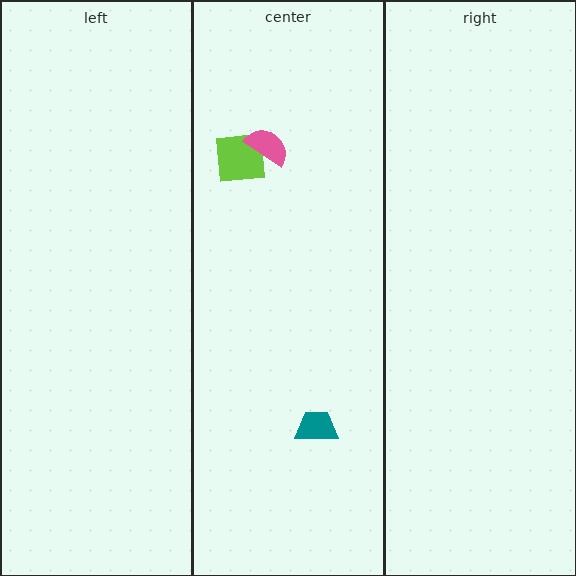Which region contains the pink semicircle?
The center region.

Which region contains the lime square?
The center region.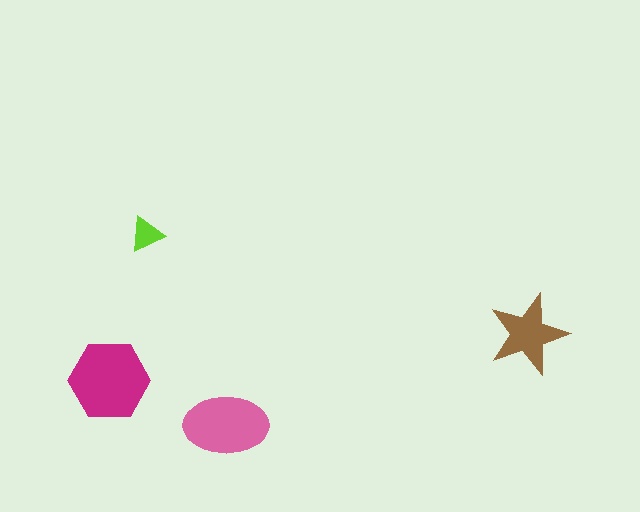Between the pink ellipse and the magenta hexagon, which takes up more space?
The magenta hexagon.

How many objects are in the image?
There are 4 objects in the image.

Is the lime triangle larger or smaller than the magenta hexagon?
Smaller.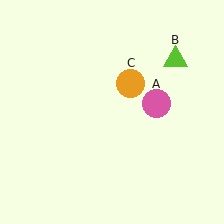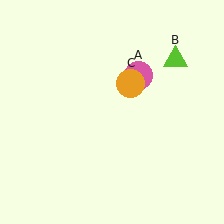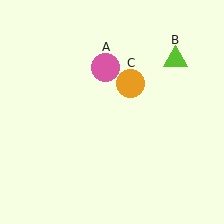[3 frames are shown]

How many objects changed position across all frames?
1 object changed position: pink circle (object A).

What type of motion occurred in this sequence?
The pink circle (object A) rotated counterclockwise around the center of the scene.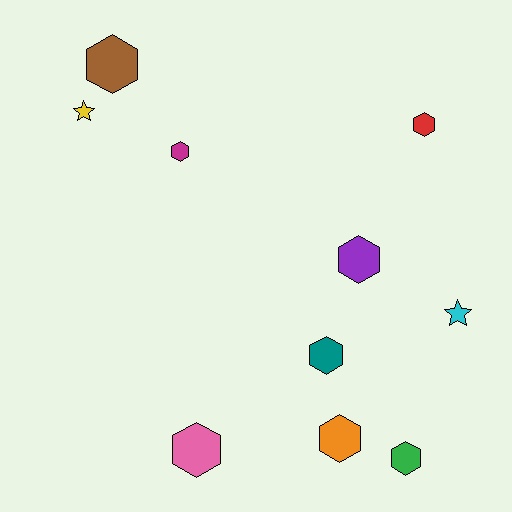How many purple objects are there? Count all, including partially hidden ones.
There is 1 purple object.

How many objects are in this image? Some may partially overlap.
There are 10 objects.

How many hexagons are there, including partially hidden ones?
There are 8 hexagons.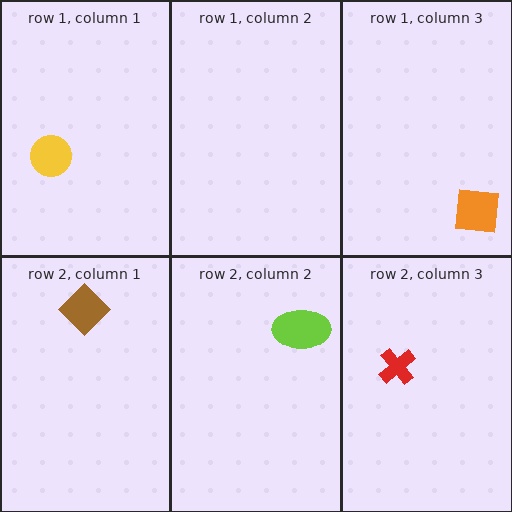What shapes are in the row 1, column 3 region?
The orange square.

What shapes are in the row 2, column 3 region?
The red cross.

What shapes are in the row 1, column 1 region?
The yellow circle.